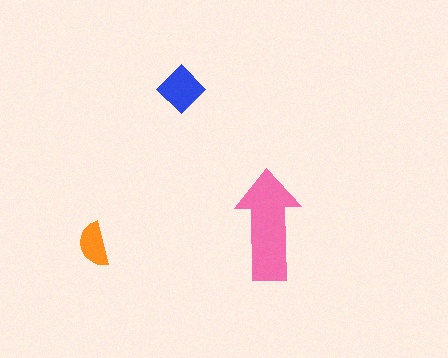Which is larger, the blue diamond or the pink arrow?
The pink arrow.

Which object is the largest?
The pink arrow.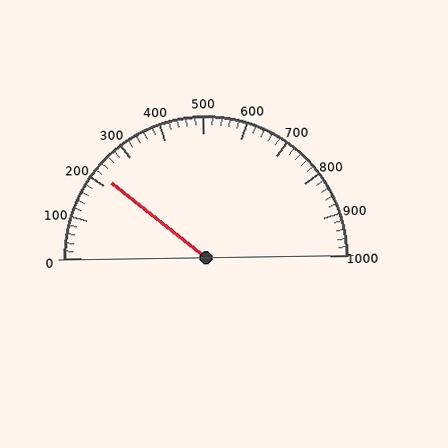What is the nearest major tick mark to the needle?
The nearest major tick mark is 200.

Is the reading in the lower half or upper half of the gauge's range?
The reading is in the lower half of the range (0 to 1000).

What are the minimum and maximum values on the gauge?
The gauge ranges from 0 to 1000.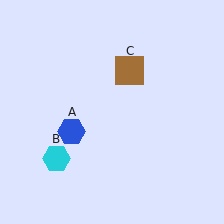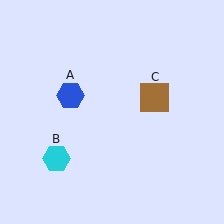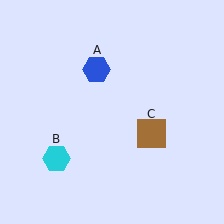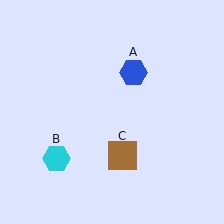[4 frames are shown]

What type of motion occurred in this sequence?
The blue hexagon (object A), brown square (object C) rotated clockwise around the center of the scene.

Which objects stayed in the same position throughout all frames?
Cyan hexagon (object B) remained stationary.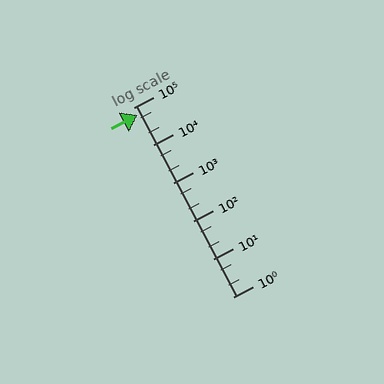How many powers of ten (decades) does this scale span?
The scale spans 5 decades, from 1 to 100000.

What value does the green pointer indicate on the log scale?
The pointer indicates approximately 62000.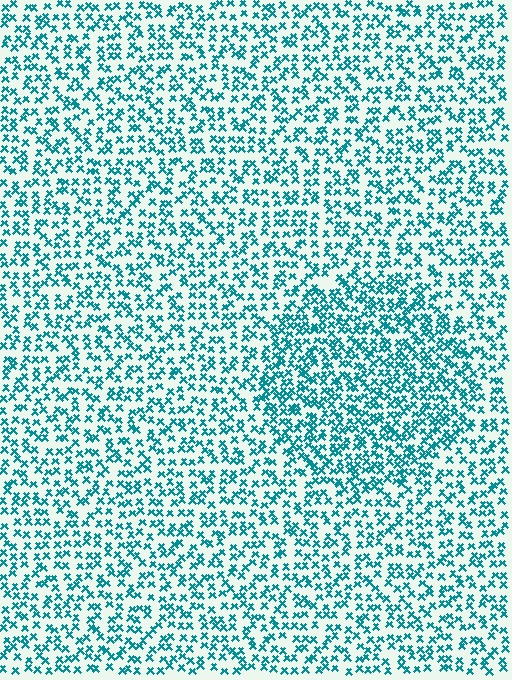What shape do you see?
I see a circle.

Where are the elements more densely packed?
The elements are more densely packed inside the circle boundary.